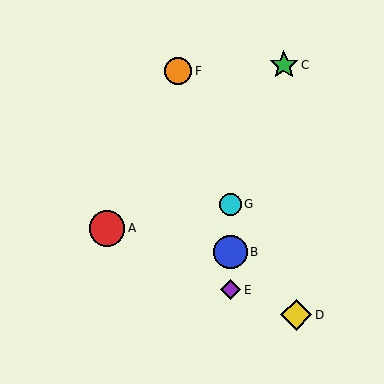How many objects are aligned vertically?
3 objects (B, E, G) are aligned vertically.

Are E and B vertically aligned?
Yes, both are at x≈231.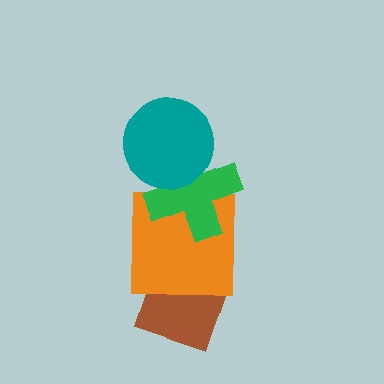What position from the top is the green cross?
The green cross is 2nd from the top.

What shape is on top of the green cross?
The teal circle is on top of the green cross.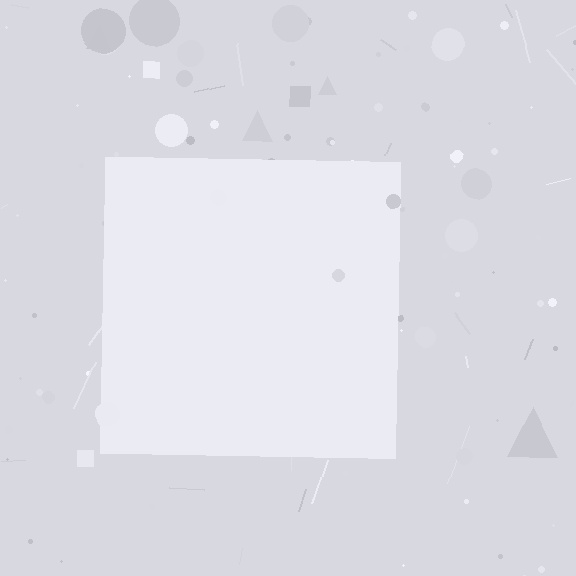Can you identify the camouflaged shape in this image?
The camouflaged shape is a square.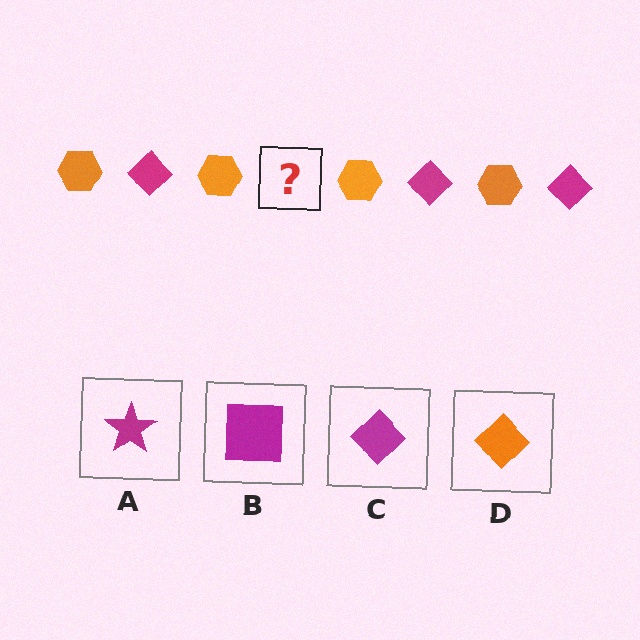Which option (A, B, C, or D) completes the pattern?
C.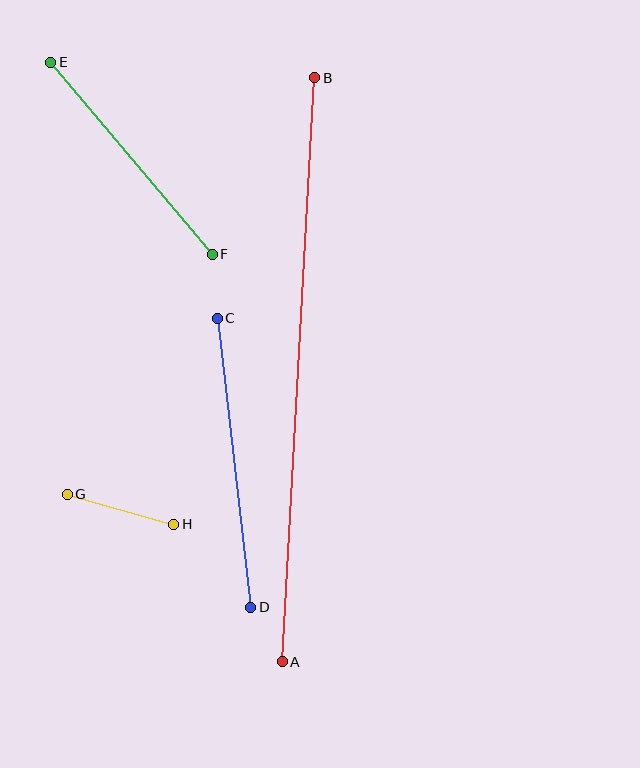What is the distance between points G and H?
The distance is approximately 111 pixels.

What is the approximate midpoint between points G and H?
The midpoint is at approximately (120, 509) pixels.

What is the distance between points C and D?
The distance is approximately 291 pixels.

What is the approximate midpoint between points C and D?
The midpoint is at approximately (234, 463) pixels.